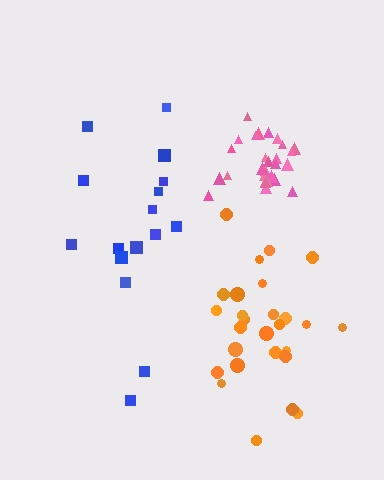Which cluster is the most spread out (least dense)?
Blue.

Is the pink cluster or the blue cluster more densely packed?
Pink.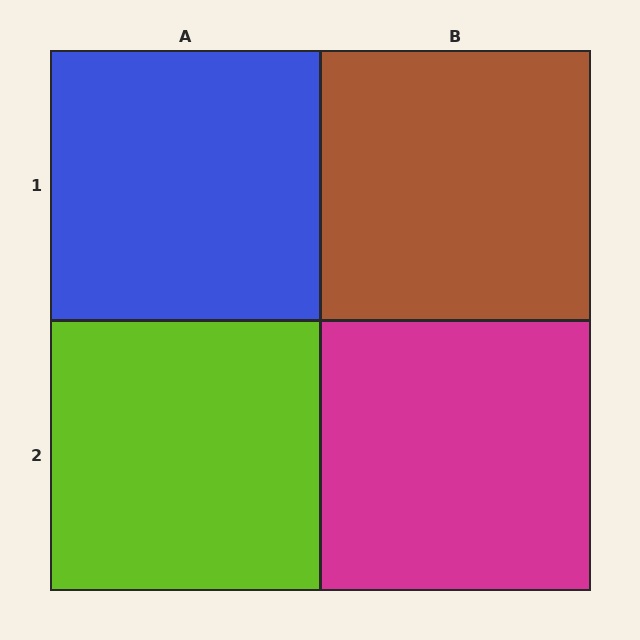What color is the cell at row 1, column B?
Brown.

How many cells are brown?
1 cell is brown.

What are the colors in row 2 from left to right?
Lime, magenta.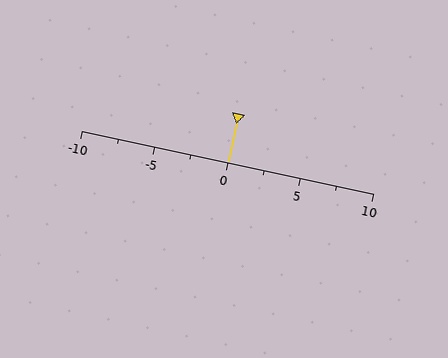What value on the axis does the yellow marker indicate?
The marker indicates approximately 0.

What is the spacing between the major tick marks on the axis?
The major ticks are spaced 5 apart.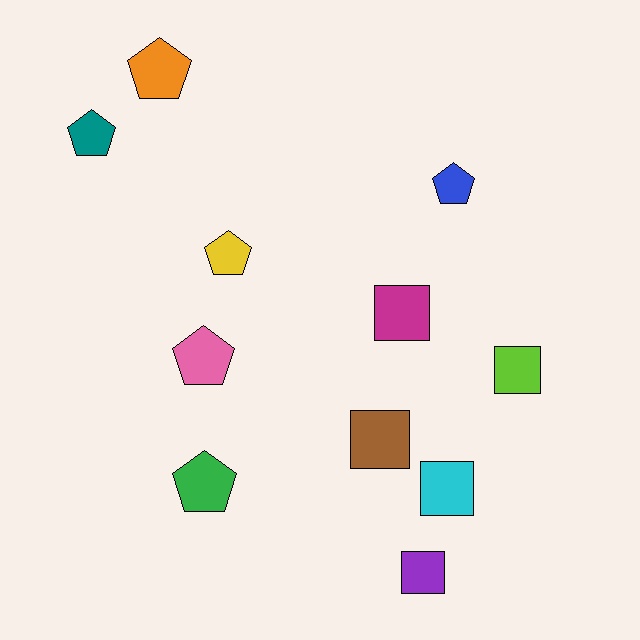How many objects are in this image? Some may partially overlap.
There are 11 objects.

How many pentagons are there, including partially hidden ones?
There are 6 pentagons.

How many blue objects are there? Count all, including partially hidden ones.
There is 1 blue object.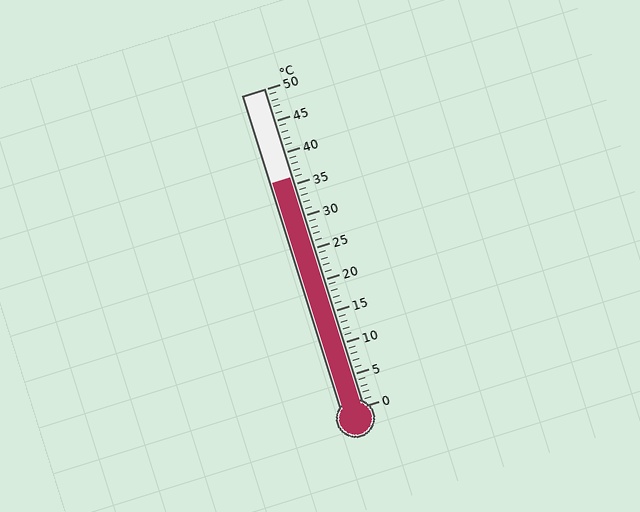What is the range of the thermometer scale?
The thermometer scale ranges from 0°C to 50°C.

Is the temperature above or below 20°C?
The temperature is above 20°C.